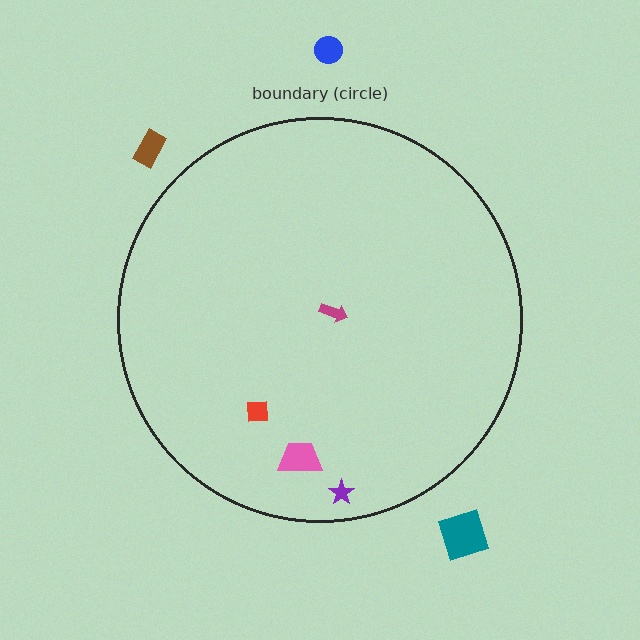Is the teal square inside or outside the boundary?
Outside.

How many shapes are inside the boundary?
4 inside, 3 outside.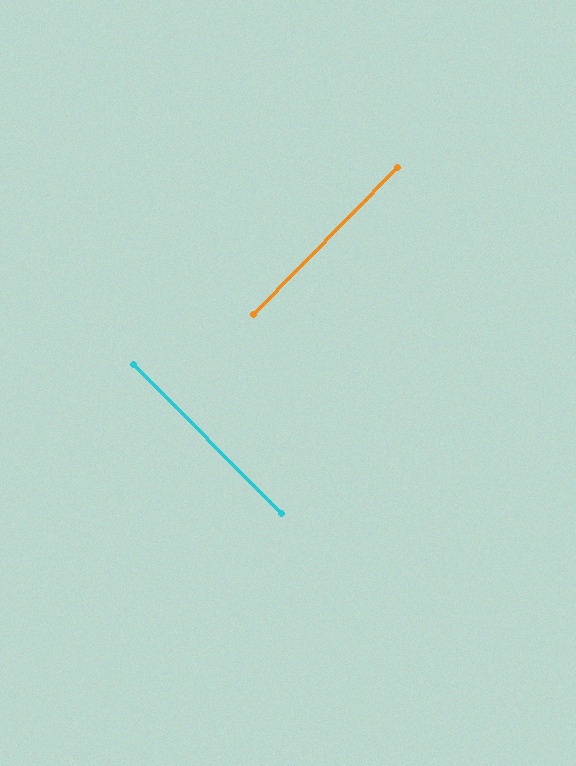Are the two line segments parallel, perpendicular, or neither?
Perpendicular — they meet at approximately 89°.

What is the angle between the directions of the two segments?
Approximately 89 degrees.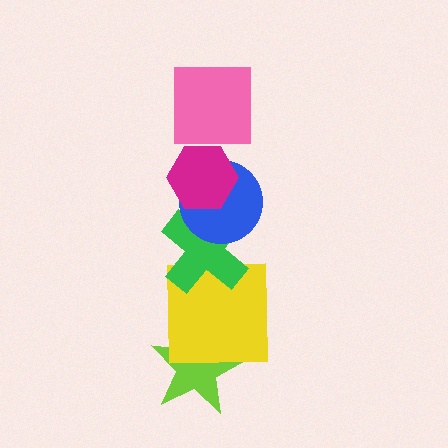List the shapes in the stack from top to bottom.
From top to bottom: the pink square, the magenta hexagon, the blue circle, the green cross, the yellow square, the lime star.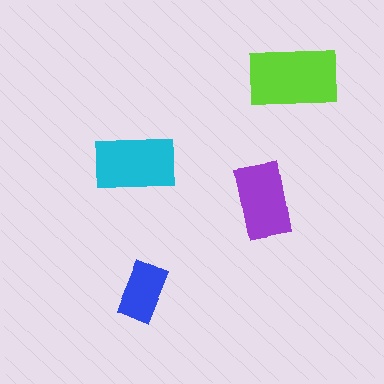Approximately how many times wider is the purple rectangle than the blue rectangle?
About 1.5 times wider.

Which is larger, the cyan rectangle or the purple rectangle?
The cyan one.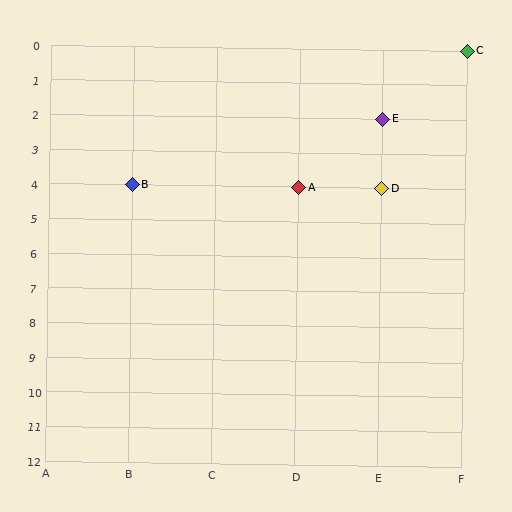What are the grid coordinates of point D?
Point D is at grid coordinates (E, 4).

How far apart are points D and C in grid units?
Points D and C are 1 column and 4 rows apart (about 4.1 grid units diagonally).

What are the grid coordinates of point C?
Point C is at grid coordinates (F, 0).